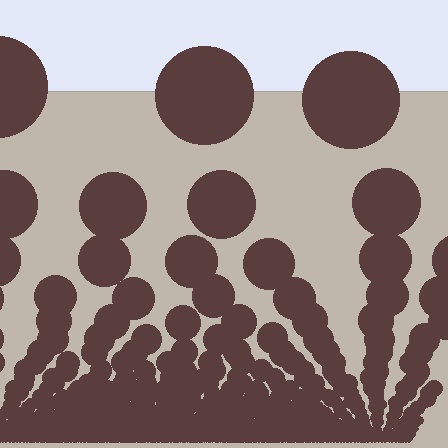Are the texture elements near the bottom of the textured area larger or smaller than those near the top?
Smaller. The gradient is inverted — elements near the bottom are smaller and denser.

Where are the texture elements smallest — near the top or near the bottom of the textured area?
Near the bottom.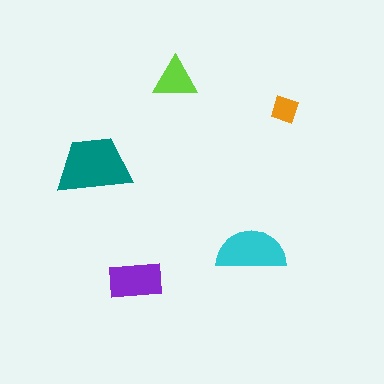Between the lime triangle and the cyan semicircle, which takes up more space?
The cyan semicircle.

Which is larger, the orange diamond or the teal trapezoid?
The teal trapezoid.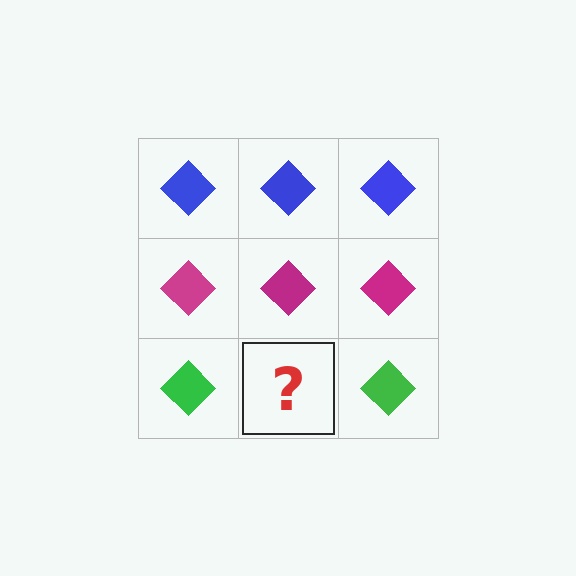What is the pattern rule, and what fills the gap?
The rule is that each row has a consistent color. The gap should be filled with a green diamond.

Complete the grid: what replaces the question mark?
The question mark should be replaced with a green diamond.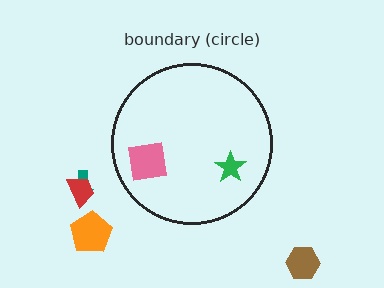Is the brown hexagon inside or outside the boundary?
Outside.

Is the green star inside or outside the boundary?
Inside.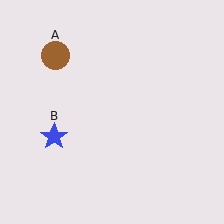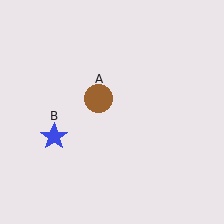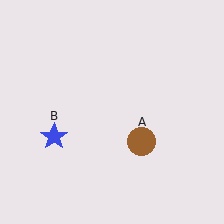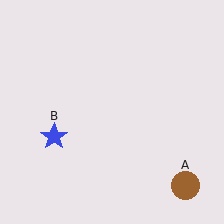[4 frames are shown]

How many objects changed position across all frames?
1 object changed position: brown circle (object A).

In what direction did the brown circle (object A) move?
The brown circle (object A) moved down and to the right.